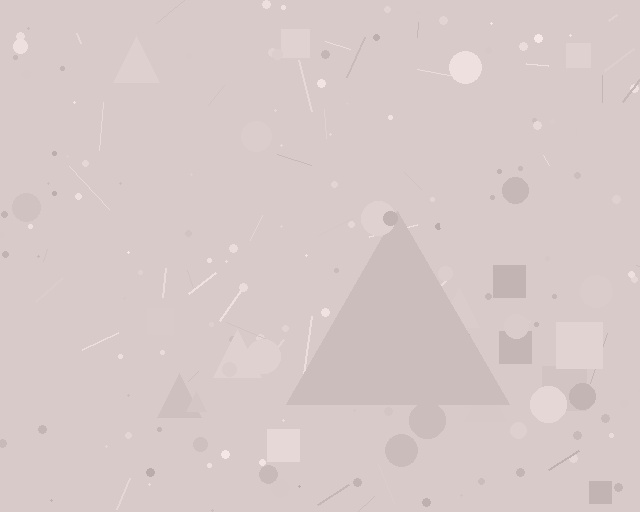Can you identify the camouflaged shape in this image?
The camouflaged shape is a triangle.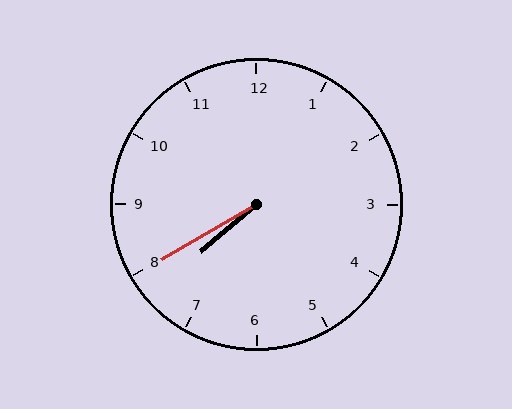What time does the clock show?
7:40.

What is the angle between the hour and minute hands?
Approximately 10 degrees.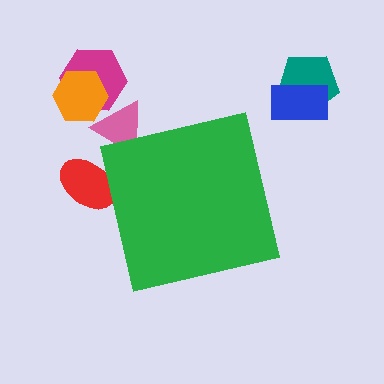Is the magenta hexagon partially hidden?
No, the magenta hexagon is fully visible.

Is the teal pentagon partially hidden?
No, the teal pentagon is fully visible.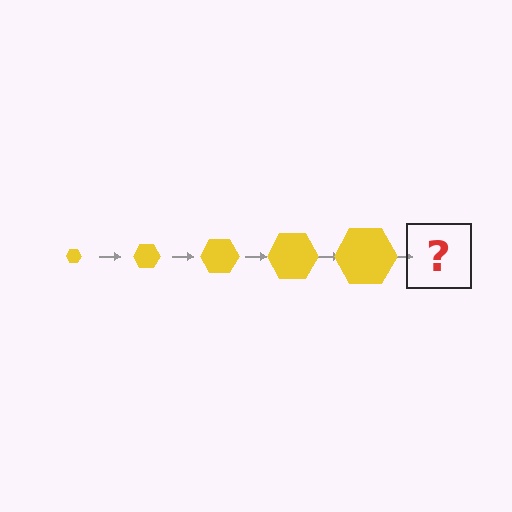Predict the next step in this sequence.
The next step is a yellow hexagon, larger than the previous one.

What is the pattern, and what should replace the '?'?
The pattern is that the hexagon gets progressively larger each step. The '?' should be a yellow hexagon, larger than the previous one.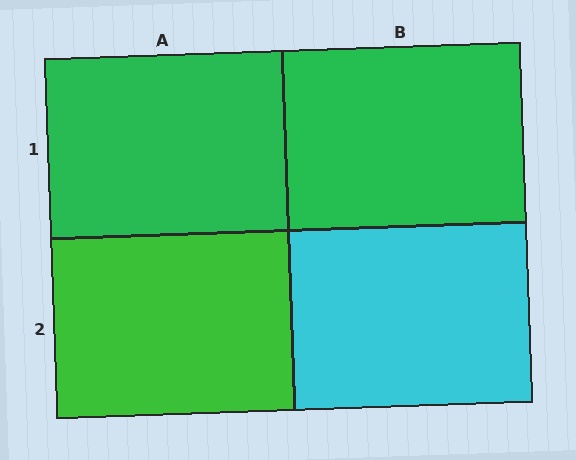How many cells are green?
3 cells are green.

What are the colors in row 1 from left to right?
Green, green.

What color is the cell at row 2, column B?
Cyan.